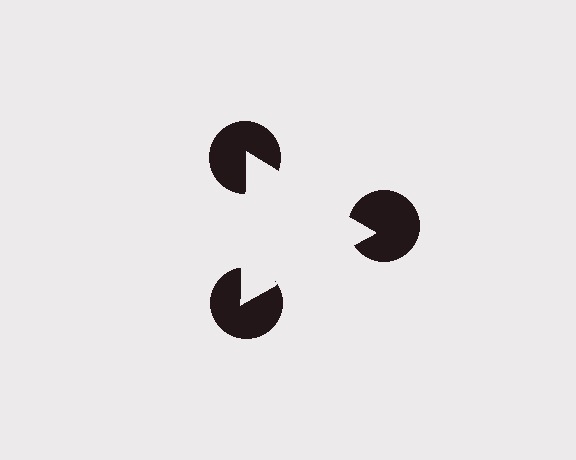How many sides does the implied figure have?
3 sides.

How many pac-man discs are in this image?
There are 3 — one at each vertex of the illusory triangle.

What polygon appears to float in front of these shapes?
An illusory triangle — its edges are inferred from the aligned wedge cuts in the pac-man discs, not physically drawn.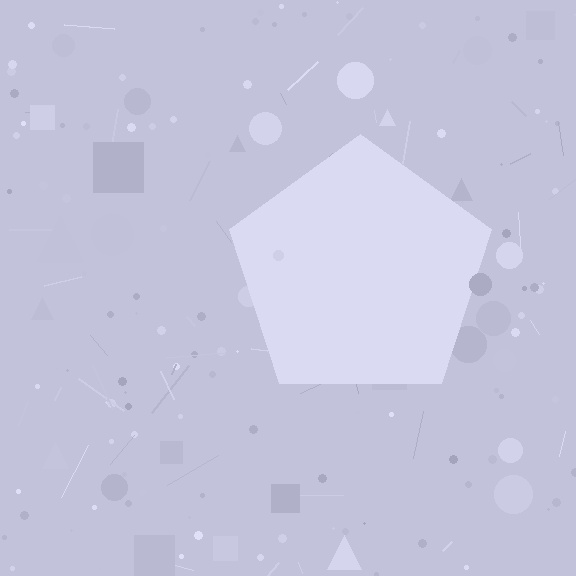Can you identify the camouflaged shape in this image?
The camouflaged shape is a pentagon.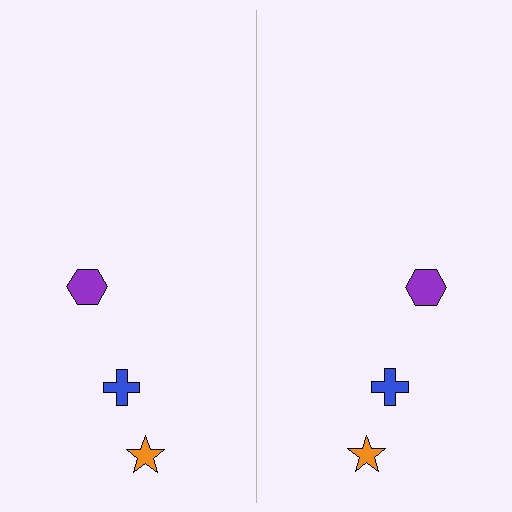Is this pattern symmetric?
Yes, this pattern has bilateral (reflection) symmetry.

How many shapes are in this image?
There are 6 shapes in this image.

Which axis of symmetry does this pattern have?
The pattern has a vertical axis of symmetry running through the center of the image.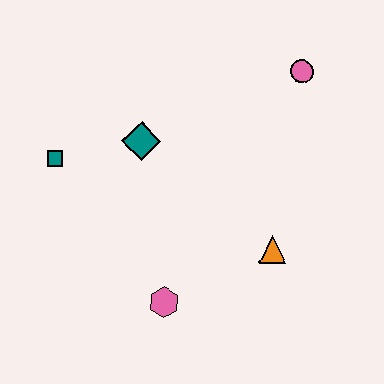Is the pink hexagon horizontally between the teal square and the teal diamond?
No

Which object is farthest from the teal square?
The pink circle is farthest from the teal square.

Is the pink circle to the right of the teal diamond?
Yes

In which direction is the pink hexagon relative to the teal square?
The pink hexagon is below the teal square.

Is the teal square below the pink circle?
Yes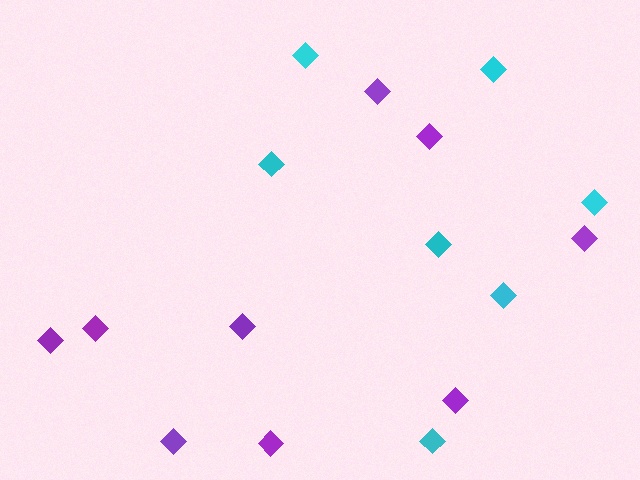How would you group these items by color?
There are 2 groups: one group of purple diamonds (9) and one group of cyan diamonds (7).